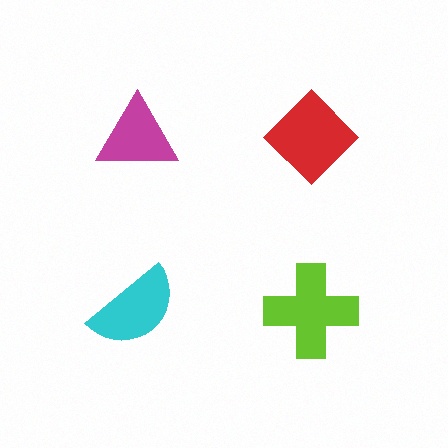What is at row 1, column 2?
A red diamond.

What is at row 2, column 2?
A lime cross.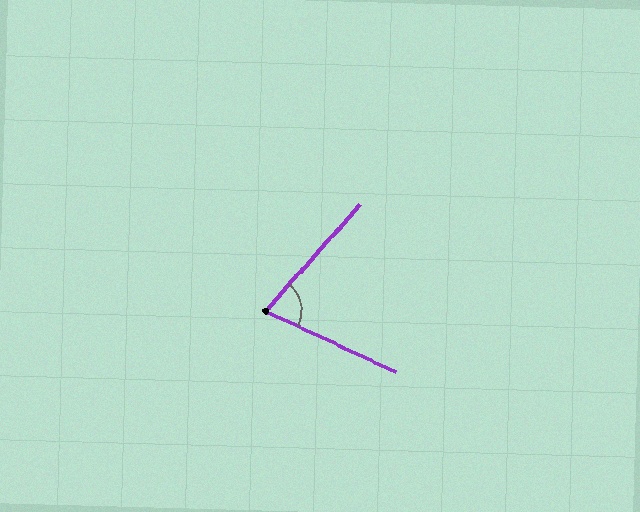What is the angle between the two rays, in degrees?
Approximately 73 degrees.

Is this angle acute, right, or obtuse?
It is acute.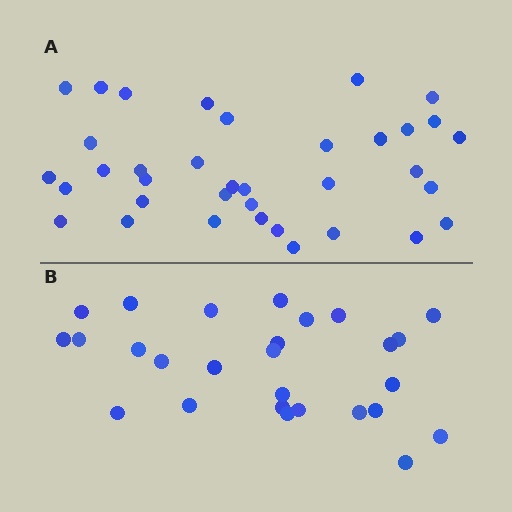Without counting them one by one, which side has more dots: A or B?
Region A (the top region) has more dots.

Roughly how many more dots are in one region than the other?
Region A has roughly 8 or so more dots than region B.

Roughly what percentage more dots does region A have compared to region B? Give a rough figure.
About 35% more.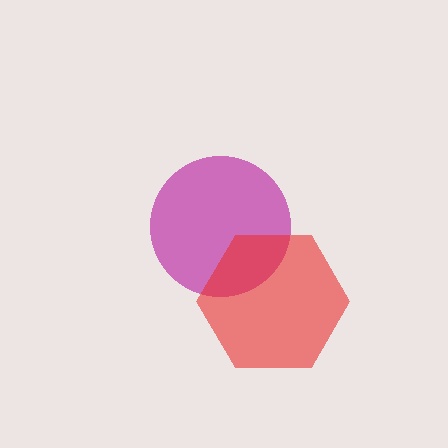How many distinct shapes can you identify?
There are 2 distinct shapes: a magenta circle, a red hexagon.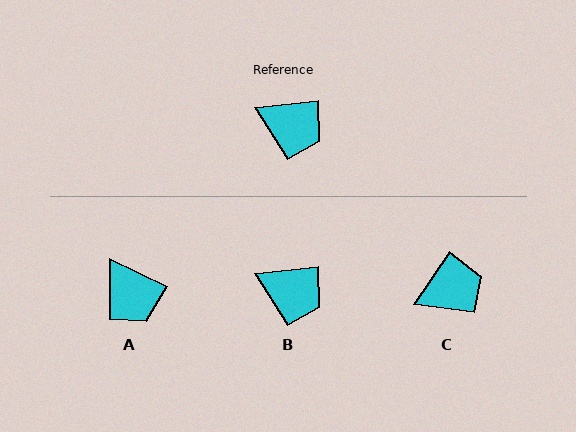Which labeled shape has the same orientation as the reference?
B.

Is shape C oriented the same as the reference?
No, it is off by about 50 degrees.